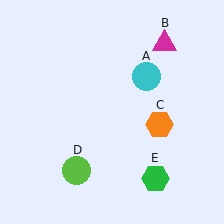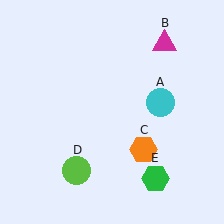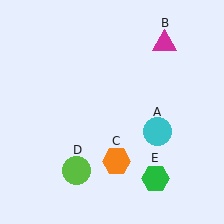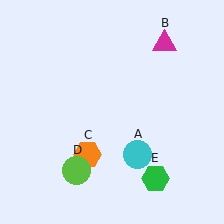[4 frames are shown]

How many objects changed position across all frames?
2 objects changed position: cyan circle (object A), orange hexagon (object C).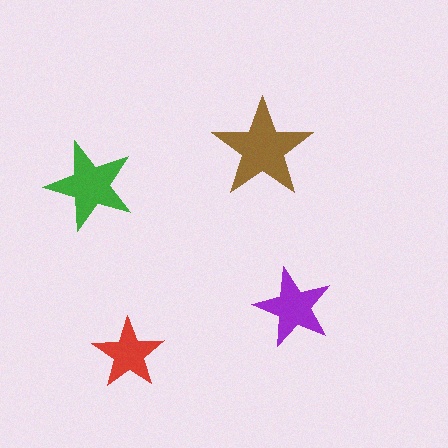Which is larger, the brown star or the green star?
The brown one.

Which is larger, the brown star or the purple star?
The brown one.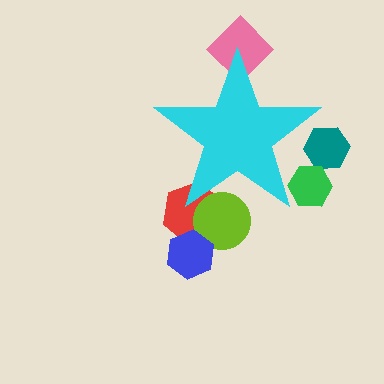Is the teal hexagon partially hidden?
Yes, the teal hexagon is partially hidden behind the cyan star.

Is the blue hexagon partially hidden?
No, the blue hexagon is fully visible.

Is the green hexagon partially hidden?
Yes, the green hexagon is partially hidden behind the cyan star.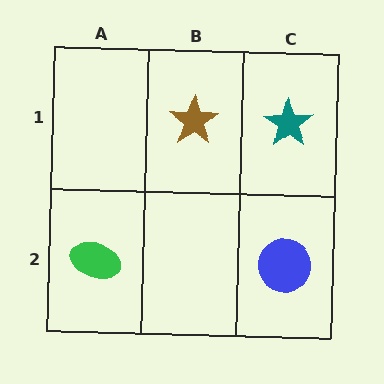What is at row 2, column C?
A blue circle.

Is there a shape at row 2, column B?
No, that cell is empty.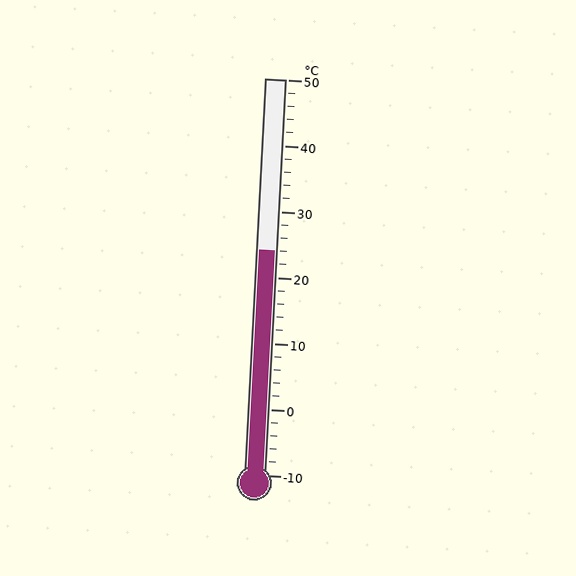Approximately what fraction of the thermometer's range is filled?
The thermometer is filled to approximately 55% of its range.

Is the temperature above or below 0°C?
The temperature is above 0°C.